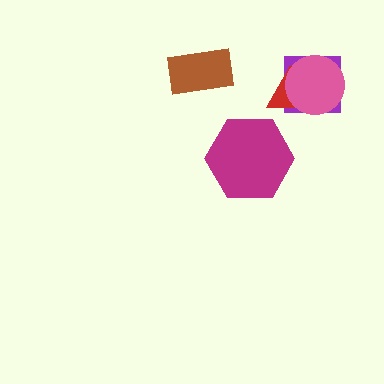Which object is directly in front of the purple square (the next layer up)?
The red triangle is directly in front of the purple square.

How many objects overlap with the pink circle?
2 objects overlap with the pink circle.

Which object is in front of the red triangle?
The pink circle is in front of the red triangle.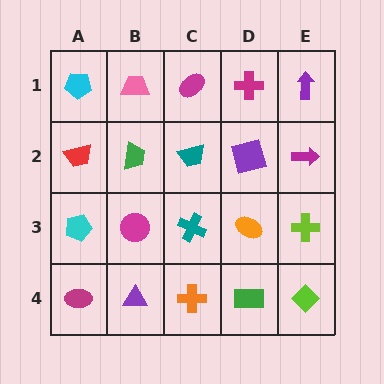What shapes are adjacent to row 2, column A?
A cyan pentagon (row 1, column A), a cyan pentagon (row 3, column A), a green trapezoid (row 2, column B).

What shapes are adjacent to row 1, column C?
A teal trapezoid (row 2, column C), a pink trapezoid (row 1, column B), a magenta cross (row 1, column D).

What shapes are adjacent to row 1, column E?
A magenta arrow (row 2, column E), a magenta cross (row 1, column D).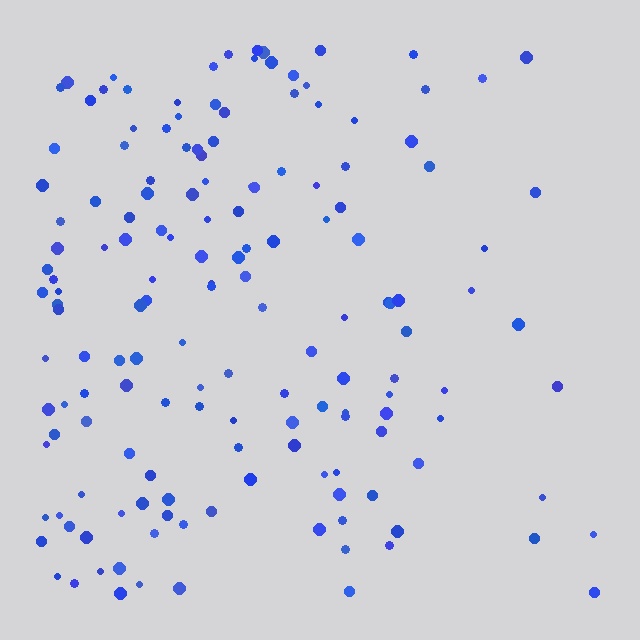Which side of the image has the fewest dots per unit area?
The right.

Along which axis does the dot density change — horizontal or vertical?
Horizontal.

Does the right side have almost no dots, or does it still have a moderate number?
Still a moderate number, just noticeably fewer than the left.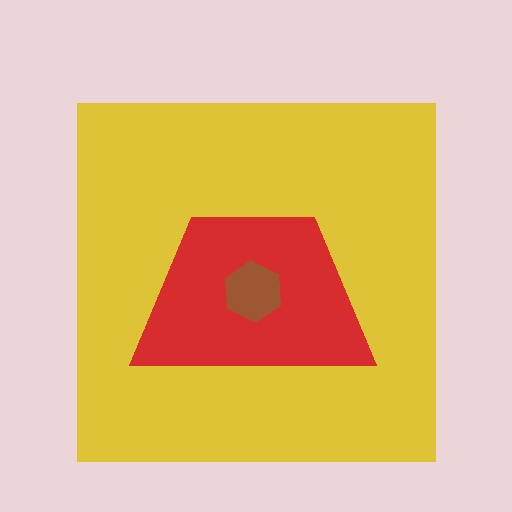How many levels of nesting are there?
3.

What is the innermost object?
The brown hexagon.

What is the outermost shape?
The yellow square.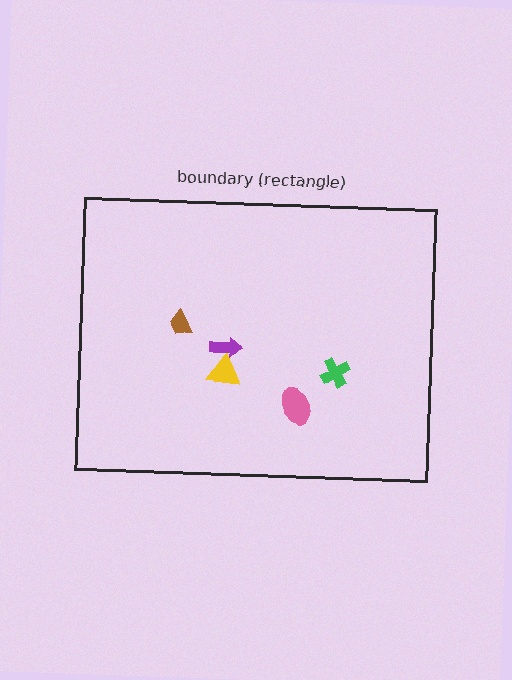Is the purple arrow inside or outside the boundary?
Inside.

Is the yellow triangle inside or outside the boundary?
Inside.